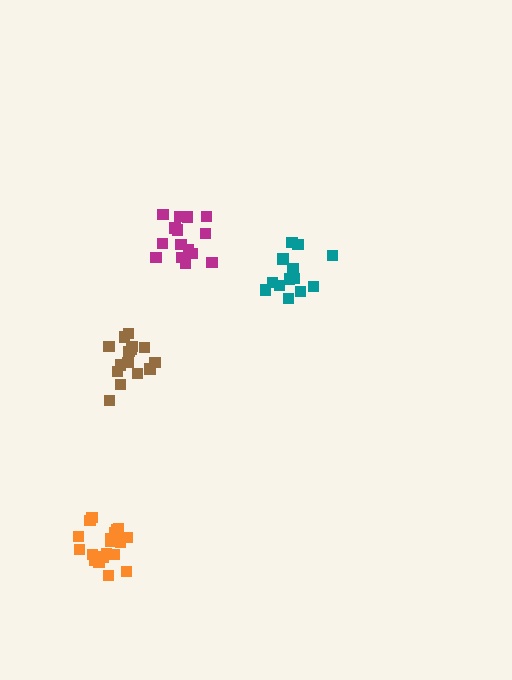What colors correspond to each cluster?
The clusters are colored: teal, brown, magenta, orange.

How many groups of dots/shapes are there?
There are 4 groups.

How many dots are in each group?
Group 1: 14 dots, Group 2: 15 dots, Group 3: 15 dots, Group 4: 19 dots (63 total).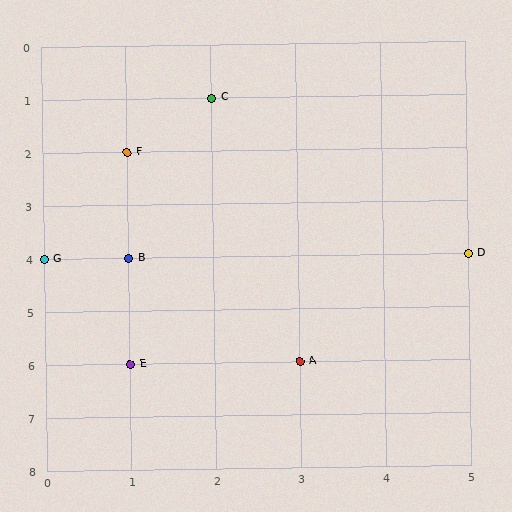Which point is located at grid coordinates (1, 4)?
Point B is at (1, 4).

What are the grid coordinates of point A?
Point A is at grid coordinates (3, 6).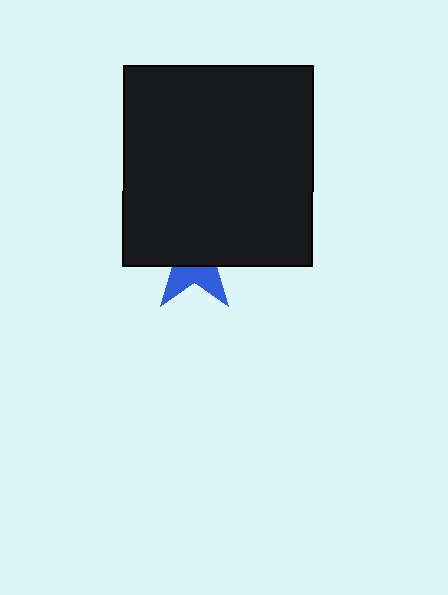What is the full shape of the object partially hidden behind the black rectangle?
The partially hidden object is a blue star.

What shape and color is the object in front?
The object in front is a black rectangle.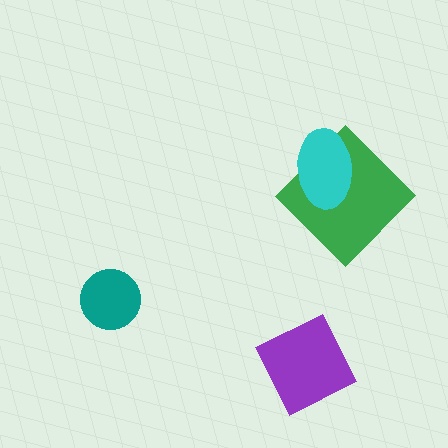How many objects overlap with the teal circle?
0 objects overlap with the teal circle.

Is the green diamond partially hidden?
Yes, it is partially covered by another shape.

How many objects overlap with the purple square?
0 objects overlap with the purple square.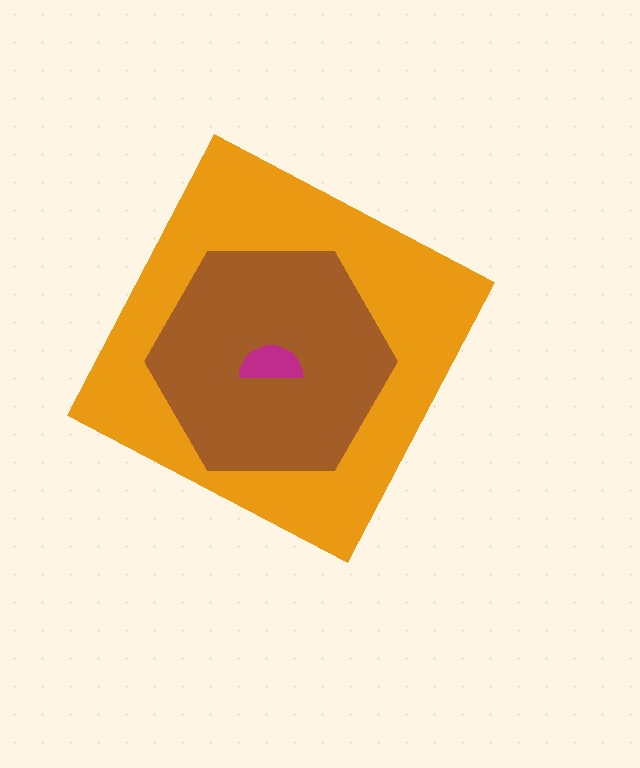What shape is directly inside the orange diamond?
The brown hexagon.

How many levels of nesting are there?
3.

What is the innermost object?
The magenta semicircle.